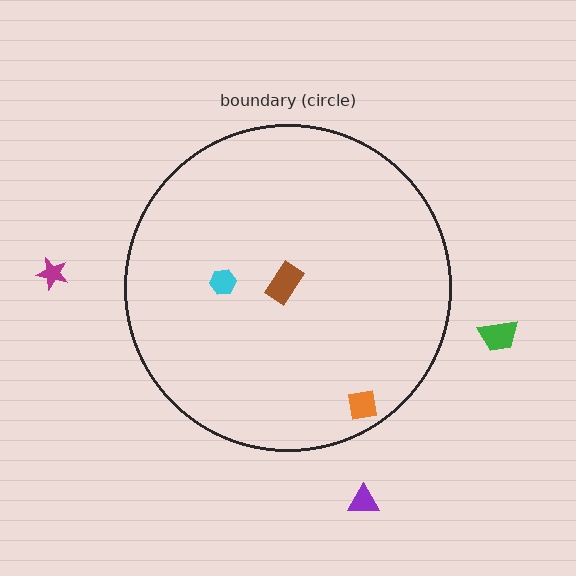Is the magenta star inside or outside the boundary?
Outside.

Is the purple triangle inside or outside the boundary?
Outside.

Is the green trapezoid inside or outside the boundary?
Outside.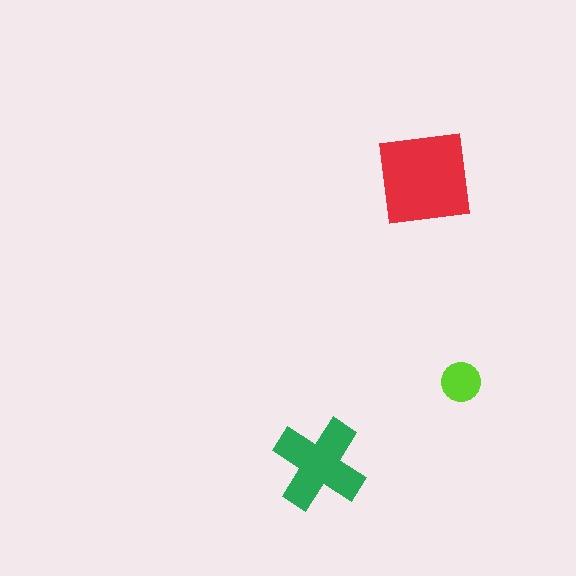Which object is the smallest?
The lime circle.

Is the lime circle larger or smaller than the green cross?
Smaller.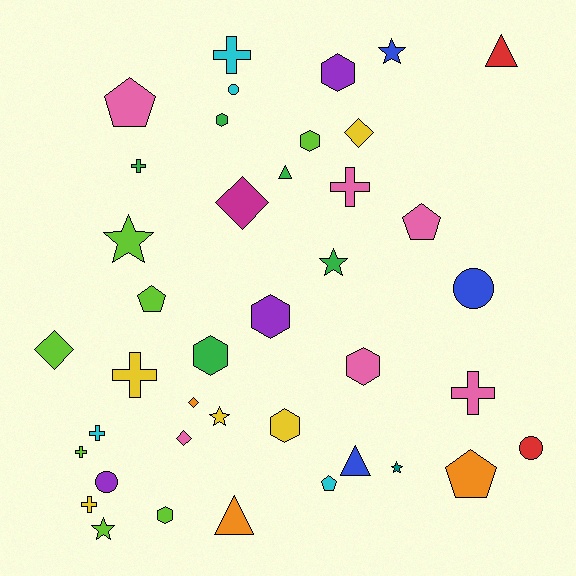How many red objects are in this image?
There are 2 red objects.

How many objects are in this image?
There are 40 objects.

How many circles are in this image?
There are 4 circles.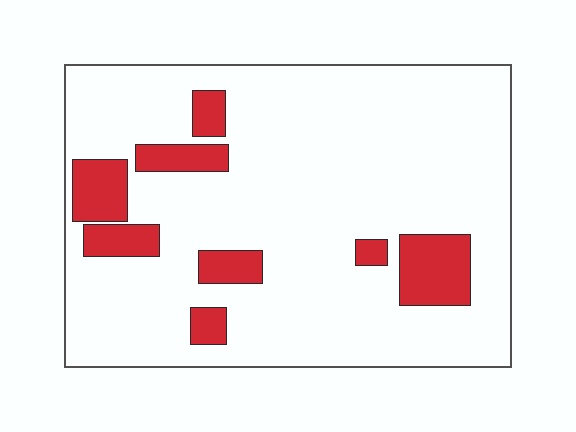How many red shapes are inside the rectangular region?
8.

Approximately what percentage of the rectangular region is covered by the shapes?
Approximately 15%.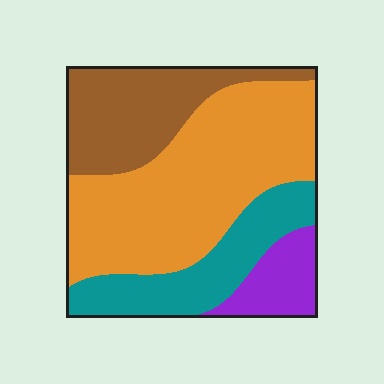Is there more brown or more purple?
Brown.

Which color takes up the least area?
Purple, at roughly 10%.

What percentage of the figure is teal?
Teal takes up about one fifth (1/5) of the figure.